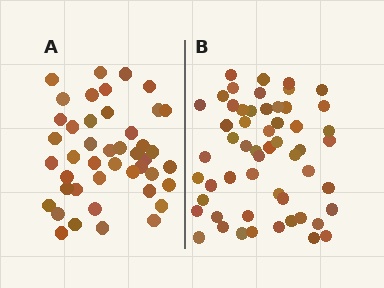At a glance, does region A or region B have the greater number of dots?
Region B (the right region) has more dots.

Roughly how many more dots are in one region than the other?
Region B has roughly 12 or so more dots than region A.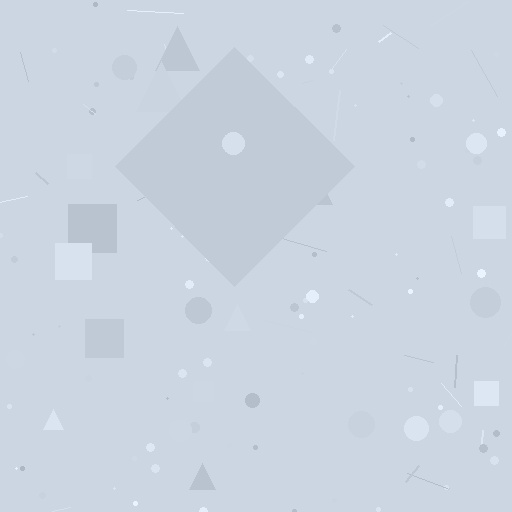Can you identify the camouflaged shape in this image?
The camouflaged shape is a diamond.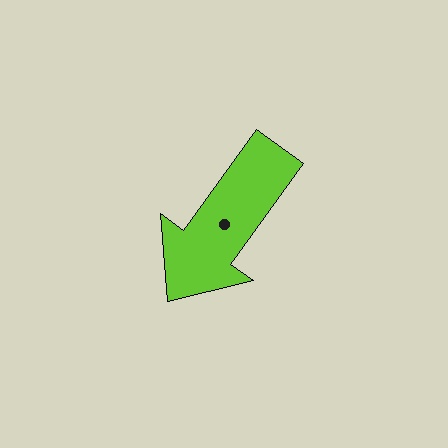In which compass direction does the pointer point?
Southwest.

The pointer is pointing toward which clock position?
Roughly 7 o'clock.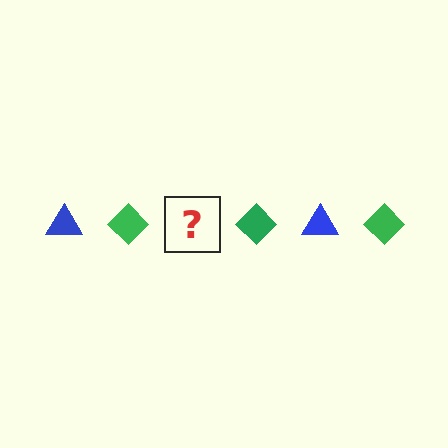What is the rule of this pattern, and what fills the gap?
The rule is that the pattern alternates between blue triangle and green diamond. The gap should be filled with a blue triangle.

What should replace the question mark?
The question mark should be replaced with a blue triangle.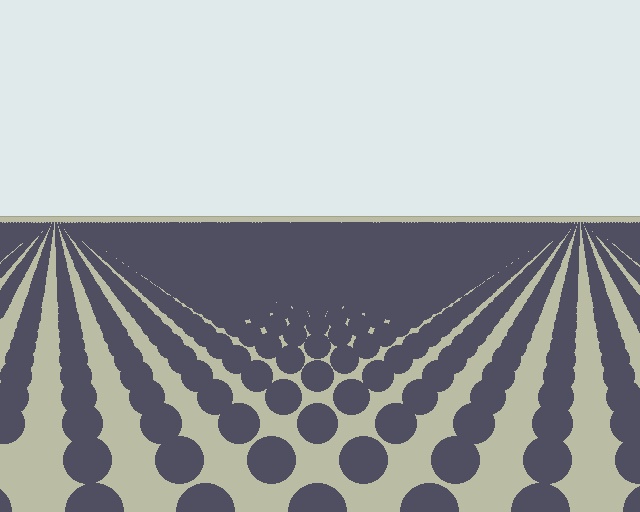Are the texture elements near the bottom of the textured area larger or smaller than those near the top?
Larger. Near the bottom, elements are closer to the viewer and appear at a bigger on-screen size.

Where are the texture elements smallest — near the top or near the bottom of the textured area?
Near the top.